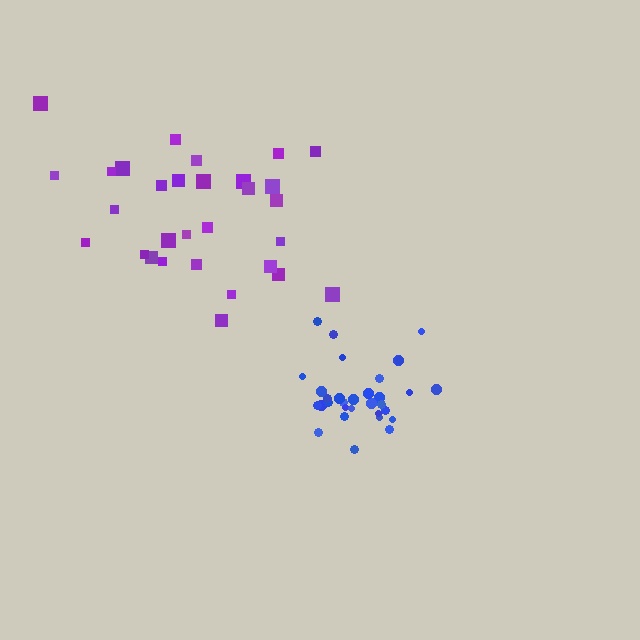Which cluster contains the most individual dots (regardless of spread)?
Blue (32).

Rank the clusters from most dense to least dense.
blue, purple.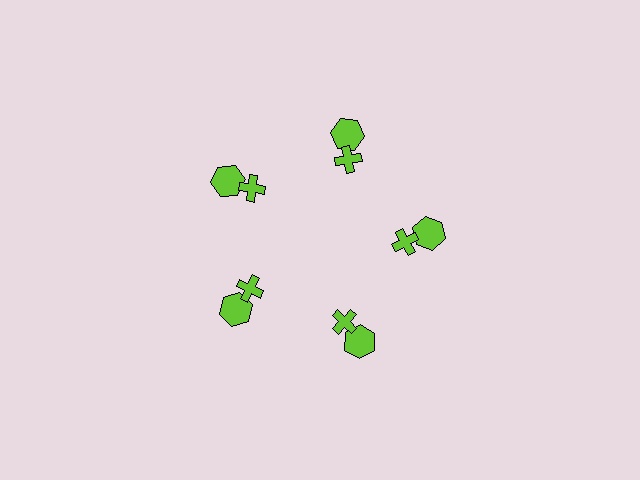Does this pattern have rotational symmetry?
Yes, this pattern has 5-fold rotational symmetry. It looks the same after rotating 72 degrees around the center.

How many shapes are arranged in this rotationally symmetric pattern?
There are 10 shapes, arranged in 5 groups of 2.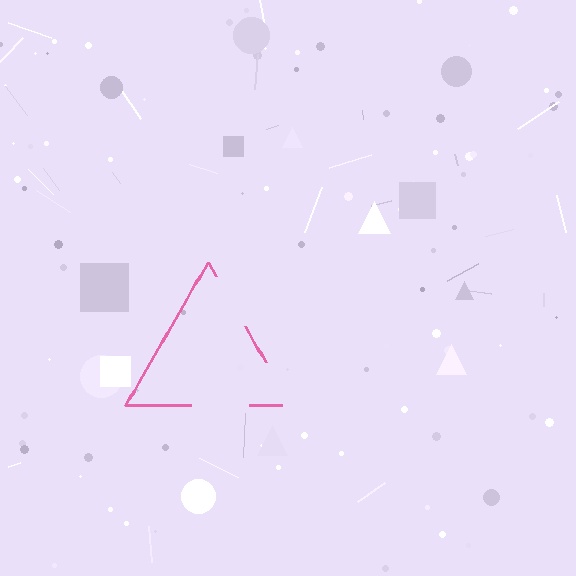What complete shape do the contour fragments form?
The contour fragments form a triangle.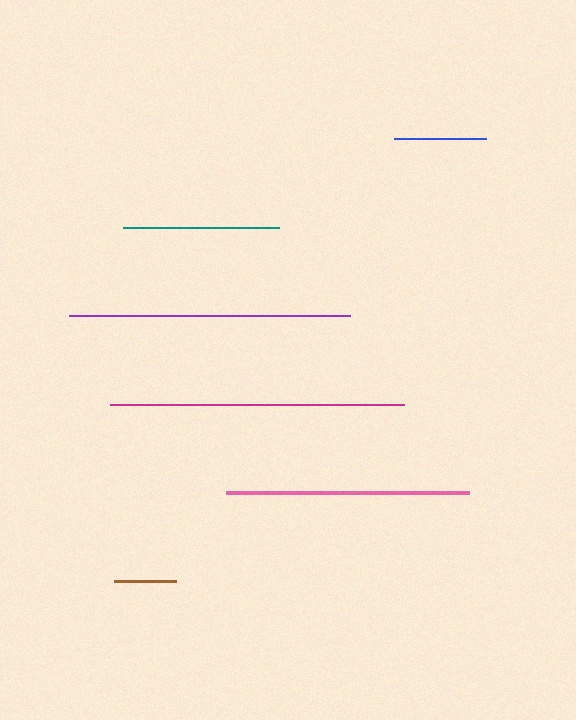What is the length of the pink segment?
The pink segment is approximately 244 pixels long.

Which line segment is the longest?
The magenta line is the longest at approximately 294 pixels.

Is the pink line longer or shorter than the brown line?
The pink line is longer than the brown line.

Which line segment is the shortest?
The brown line is the shortest at approximately 62 pixels.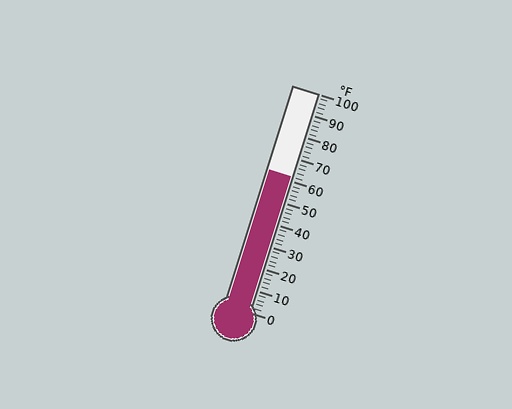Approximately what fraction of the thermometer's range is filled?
The thermometer is filled to approximately 60% of its range.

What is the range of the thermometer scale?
The thermometer scale ranges from 0°F to 100°F.